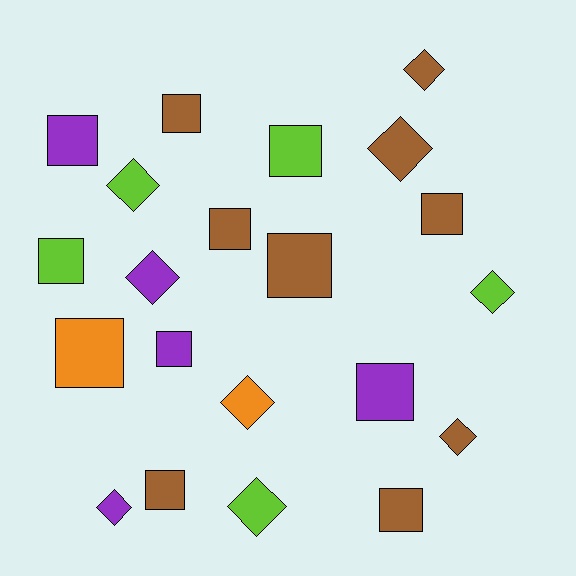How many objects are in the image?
There are 21 objects.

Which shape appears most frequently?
Square, with 12 objects.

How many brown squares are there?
There are 6 brown squares.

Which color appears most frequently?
Brown, with 9 objects.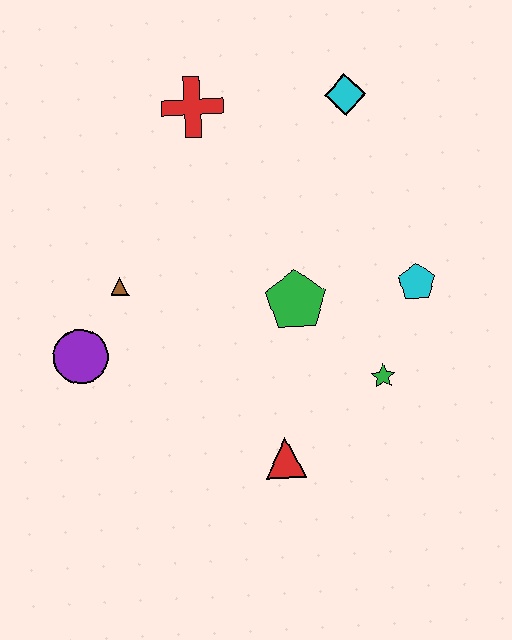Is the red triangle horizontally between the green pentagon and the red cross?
Yes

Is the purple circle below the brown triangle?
Yes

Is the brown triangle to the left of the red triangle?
Yes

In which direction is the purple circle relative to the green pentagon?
The purple circle is to the left of the green pentagon.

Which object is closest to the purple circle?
The brown triangle is closest to the purple circle.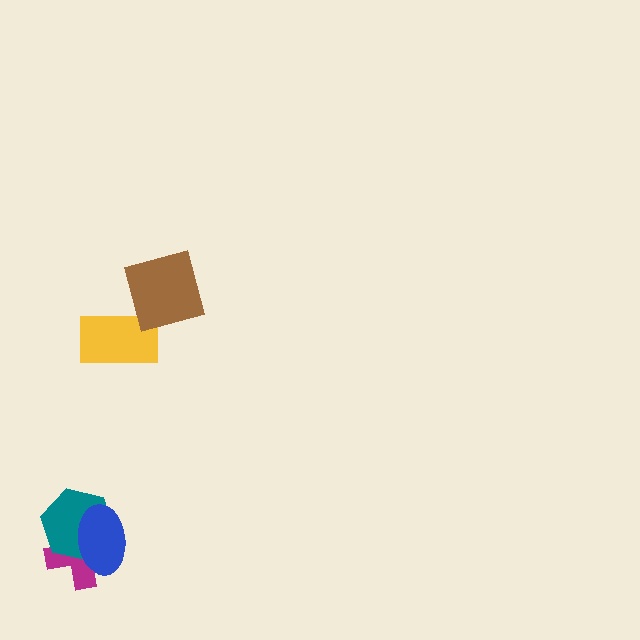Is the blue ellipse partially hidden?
No, no other shape covers it.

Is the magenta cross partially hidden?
Yes, it is partially covered by another shape.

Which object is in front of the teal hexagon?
The blue ellipse is in front of the teal hexagon.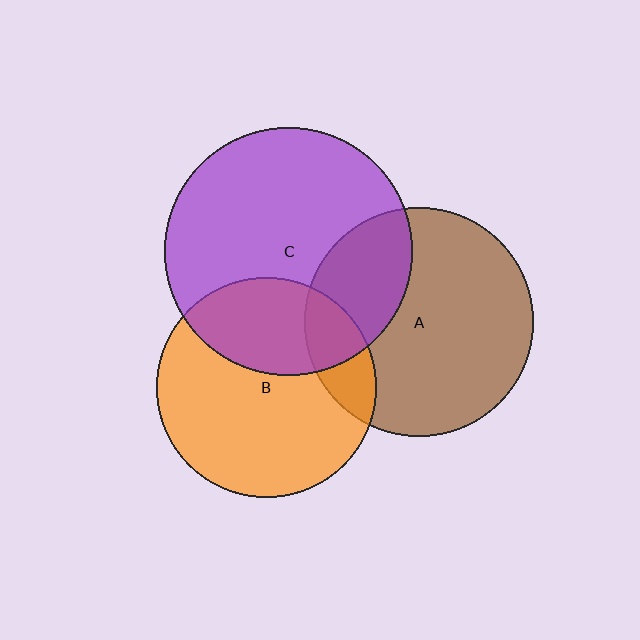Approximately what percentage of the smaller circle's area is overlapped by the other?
Approximately 35%.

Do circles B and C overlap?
Yes.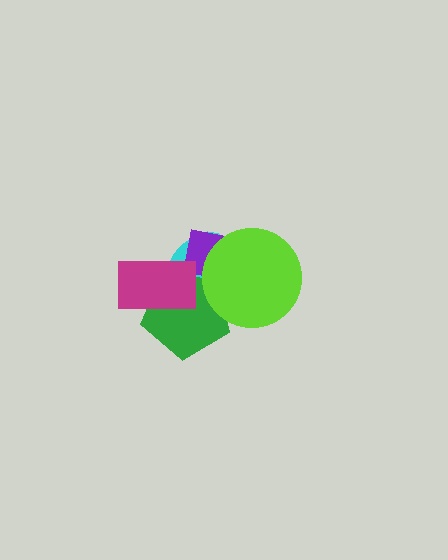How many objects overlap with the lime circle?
3 objects overlap with the lime circle.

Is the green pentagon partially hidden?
Yes, it is partially covered by another shape.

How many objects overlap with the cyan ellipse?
4 objects overlap with the cyan ellipse.